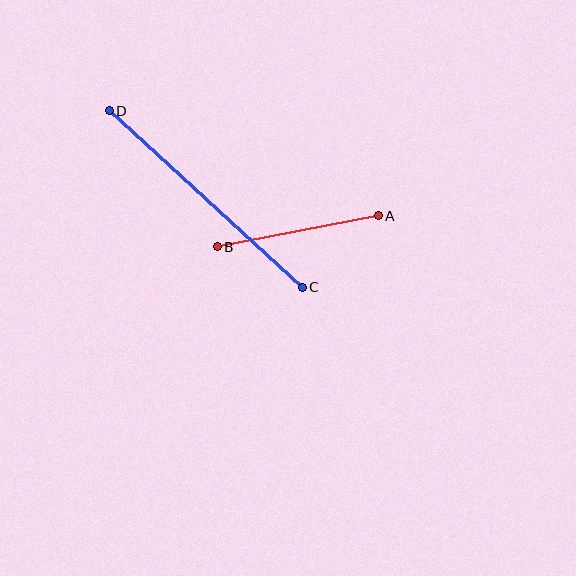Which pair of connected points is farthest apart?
Points C and D are farthest apart.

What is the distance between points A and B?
The distance is approximately 164 pixels.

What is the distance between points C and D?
The distance is approximately 262 pixels.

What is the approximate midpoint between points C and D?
The midpoint is at approximately (206, 199) pixels.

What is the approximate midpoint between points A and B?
The midpoint is at approximately (298, 231) pixels.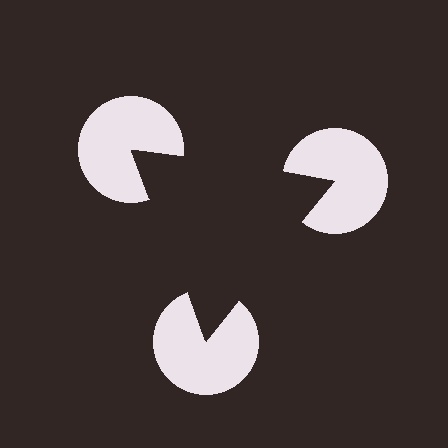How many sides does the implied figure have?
3 sides.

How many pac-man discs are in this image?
There are 3 — one at each vertex of the illusory triangle.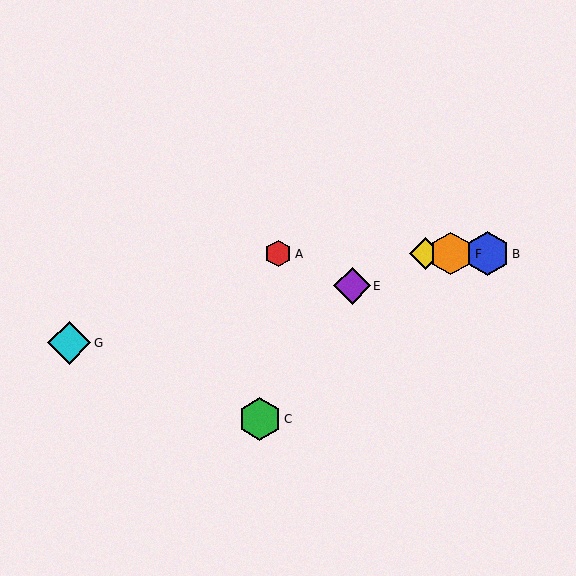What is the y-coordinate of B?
Object B is at y≈254.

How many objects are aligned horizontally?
4 objects (A, B, D, F) are aligned horizontally.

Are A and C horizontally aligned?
No, A is at y≈254 and C is at y≈419.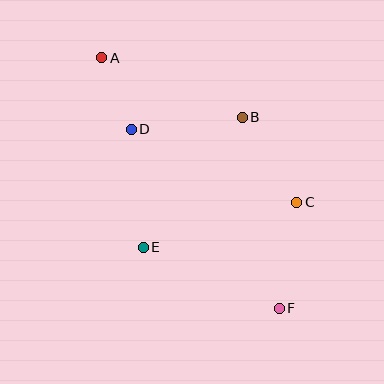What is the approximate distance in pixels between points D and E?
The distance between D and E is approximately 119 pixels.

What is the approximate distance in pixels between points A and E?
The distance between A and E is approximately 194 pixels.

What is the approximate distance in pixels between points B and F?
The distance between B and F is approximately 195 pixels.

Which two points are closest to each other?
Points A and D are closest to each other.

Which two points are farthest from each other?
Points A and F are farthest from each other.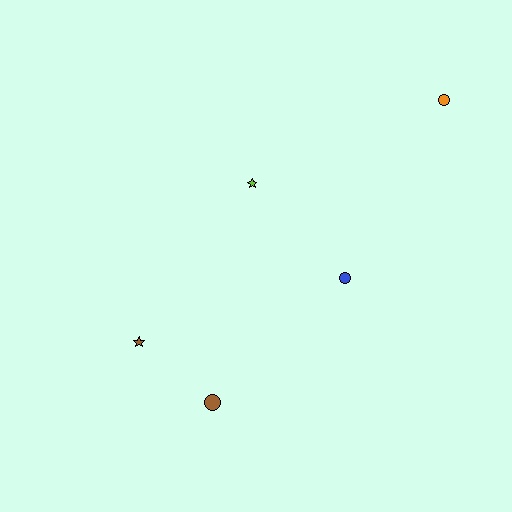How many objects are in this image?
There are 5 objects.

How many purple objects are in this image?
There are no purple objects.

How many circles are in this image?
There are 3 circles.